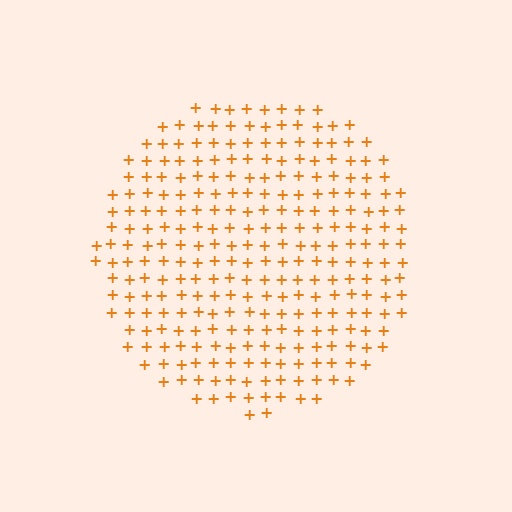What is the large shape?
The large shape is a circle.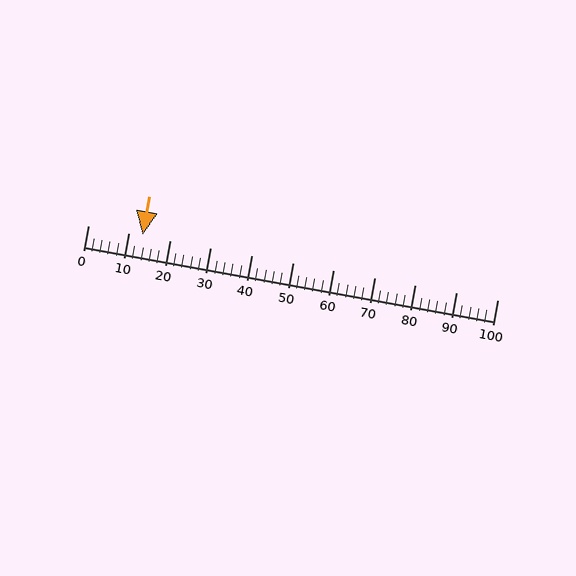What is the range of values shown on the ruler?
The ruler shows values from 0 to 100.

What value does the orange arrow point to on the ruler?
The orange arrow points to approximately 13.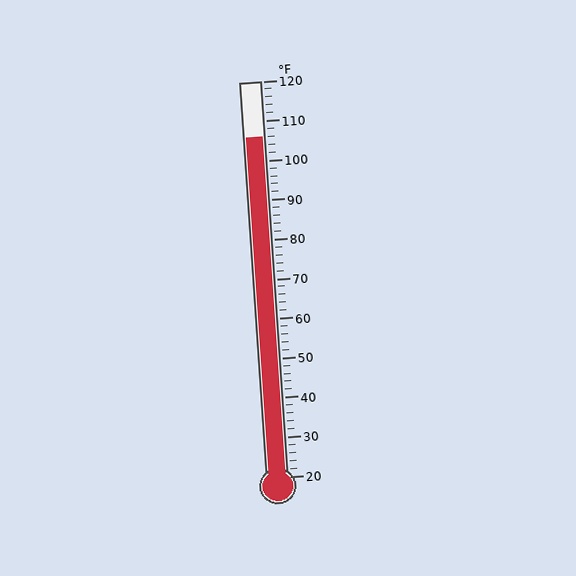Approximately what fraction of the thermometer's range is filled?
The thermometer is filled to approximately 85% of its range.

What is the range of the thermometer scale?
The thermometer scale ranges from 20°F to 120°F.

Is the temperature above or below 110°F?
The temperature is below 110°F.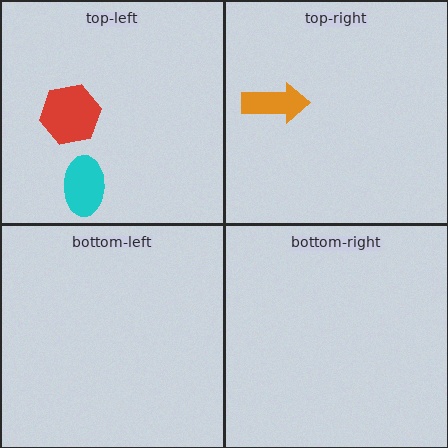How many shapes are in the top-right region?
1.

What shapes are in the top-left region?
The cyan ellipse, the red hexagon.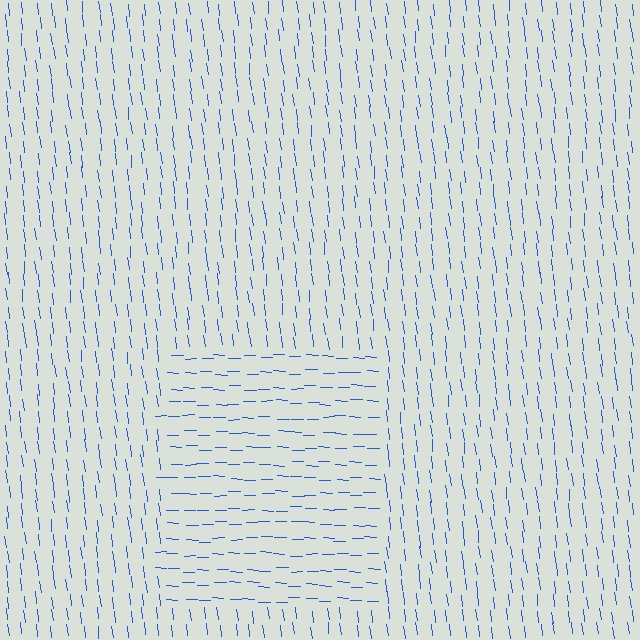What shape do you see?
I see a rectangle.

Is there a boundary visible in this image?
Yes, there is a texture boundary formed by a change in line orientation.